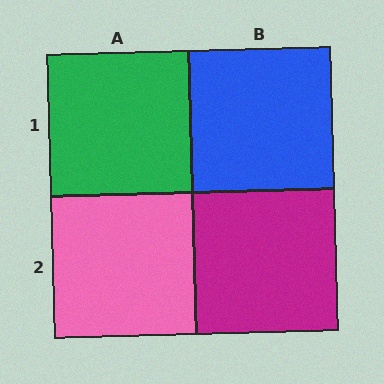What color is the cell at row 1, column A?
Green.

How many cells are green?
1 cell is green.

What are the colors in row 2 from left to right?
Pink, magenta.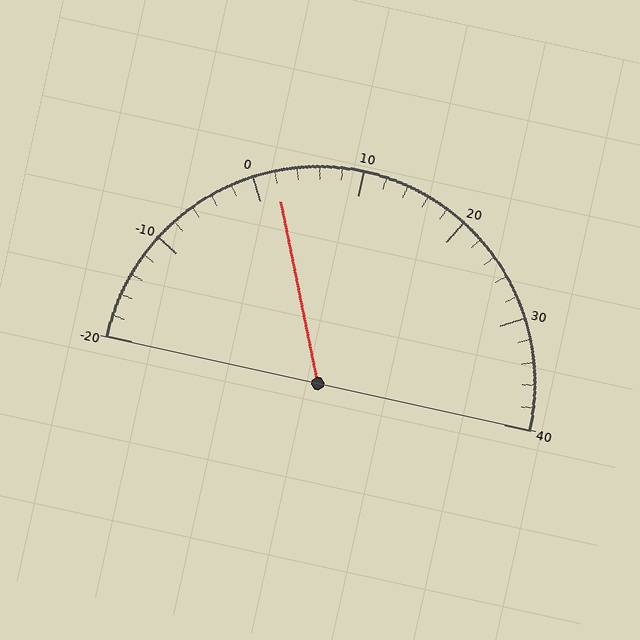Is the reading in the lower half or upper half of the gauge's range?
The reading is in the lower half of the range (-20 to 40).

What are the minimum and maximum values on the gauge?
The gauge ranges from -20 to 40.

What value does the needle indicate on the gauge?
The needle indicates approximately 2.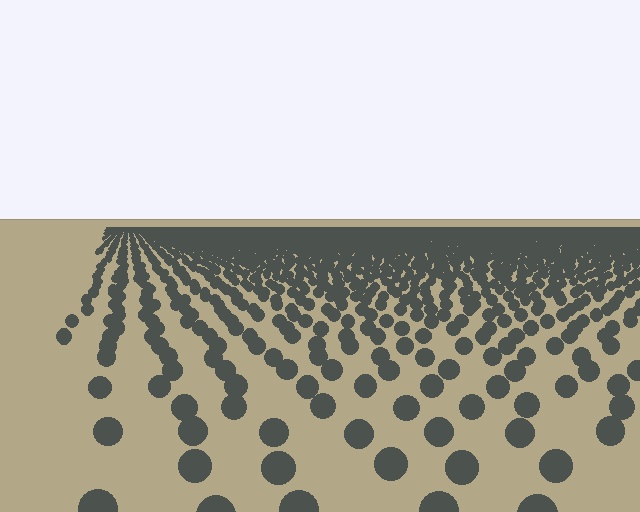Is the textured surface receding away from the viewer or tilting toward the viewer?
The surface is receding away from the viewer. Texture elements get smaller and denser toward the top.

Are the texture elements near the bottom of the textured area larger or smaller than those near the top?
Larger. Near the bottom, elements are closer to the viewer and appear at a bigger on-screen size.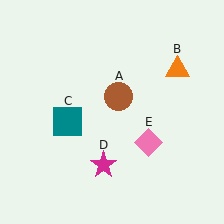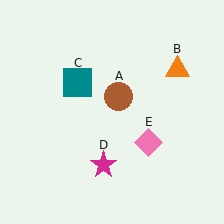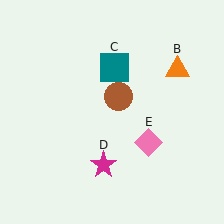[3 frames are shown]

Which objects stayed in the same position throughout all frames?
Brown circle (object A) and orange triangle (object B) and magenta star (object D) and pink diamond (object E) remained stationary.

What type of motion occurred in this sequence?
The teal square (object C) rotated clockwise around the center of the scene.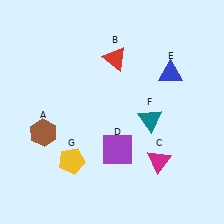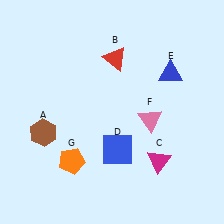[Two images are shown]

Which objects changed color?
D changed from purple to blue. F changed from teal to pink. G changed from yellow to orange.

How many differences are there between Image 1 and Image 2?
There are 3 differences between the two images.